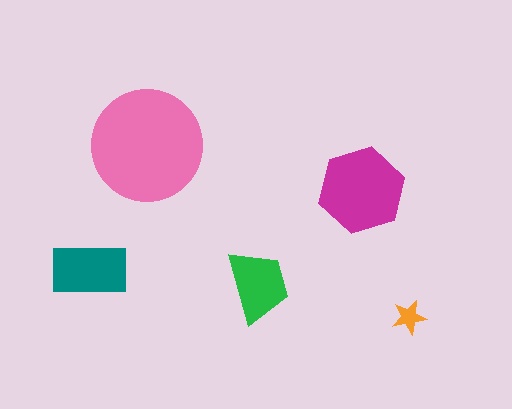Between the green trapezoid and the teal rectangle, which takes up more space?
The teal rectangle.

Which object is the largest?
The pink circle.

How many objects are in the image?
There are 5 objects in the image.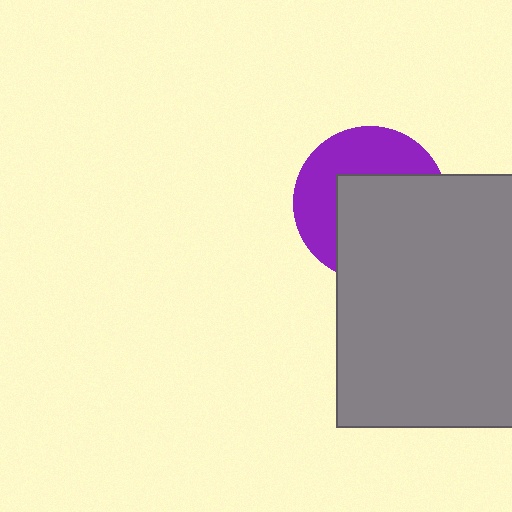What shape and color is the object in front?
The object in front is a gray rectangle.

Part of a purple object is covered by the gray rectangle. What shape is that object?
It is a circle.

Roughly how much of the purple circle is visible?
A small part of it is visible (roughly 44%).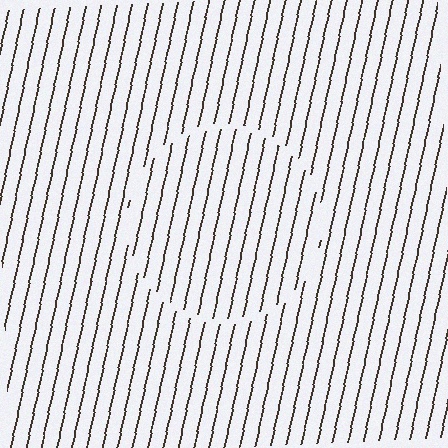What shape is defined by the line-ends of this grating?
An illusory circle. The interior of the shape contains the same grating, shifted by half a period — the contour is defined by the phase discontinuity where line-ends from the inner and outer gratings abut.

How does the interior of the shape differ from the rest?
The interior of the shape contains the same grating, shifted by half a period — the contour is defined by the phase discontinuity where line-ends from the inner and outer gratings abut.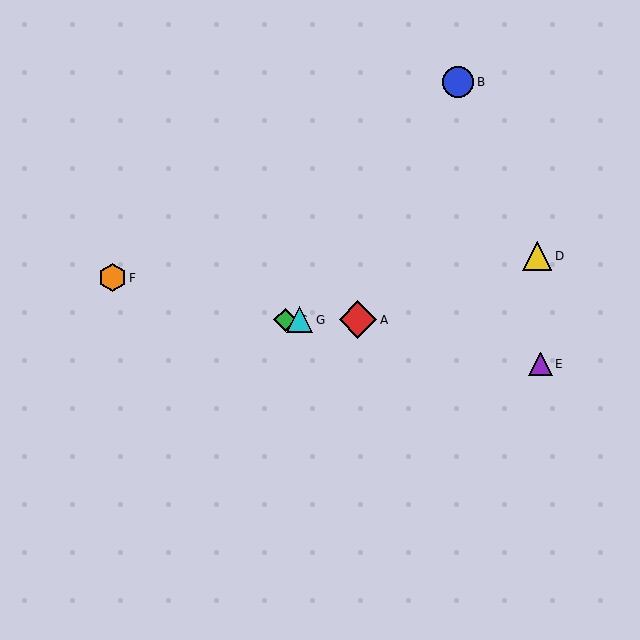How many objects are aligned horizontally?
3 objects (A, C, G) are aligned horizontally.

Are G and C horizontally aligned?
Yes, both are at y≈320.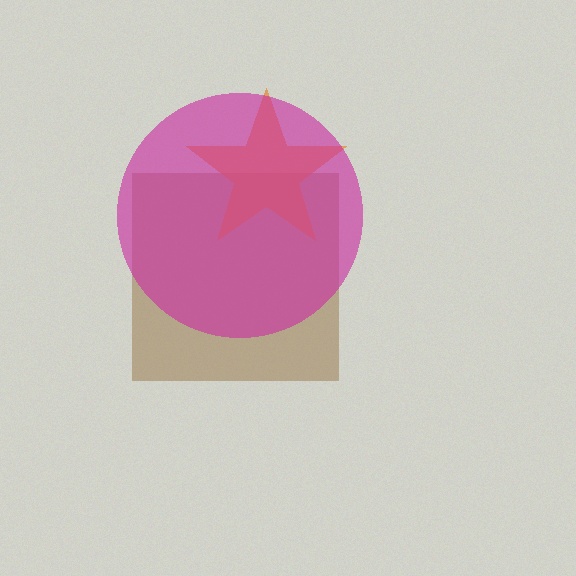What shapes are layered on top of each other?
The layered shapes are: a brown square, an orange star, a magenta circle.